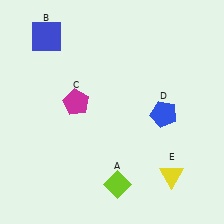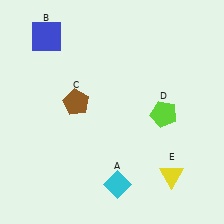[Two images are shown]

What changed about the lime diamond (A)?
In Image 1, A is lime. In Image 2, it changed to cyan.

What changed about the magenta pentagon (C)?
In Image 1, C is magenta. In Image 2, it changed to brown.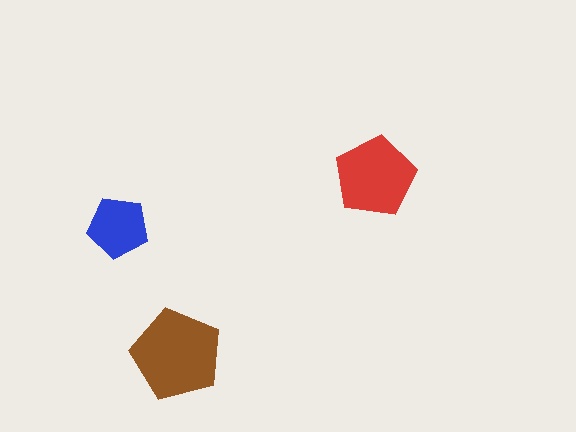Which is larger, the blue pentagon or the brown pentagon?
The brown one.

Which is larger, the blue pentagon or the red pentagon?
The red one.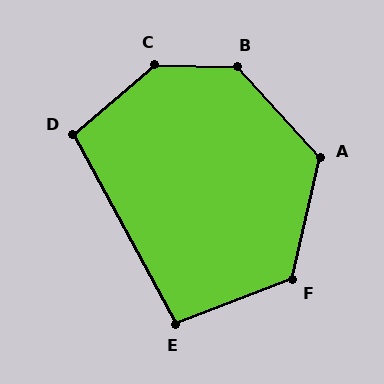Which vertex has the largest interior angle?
C, at approximately 138 degrees.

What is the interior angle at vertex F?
Approximately 124 degrees (obtuse).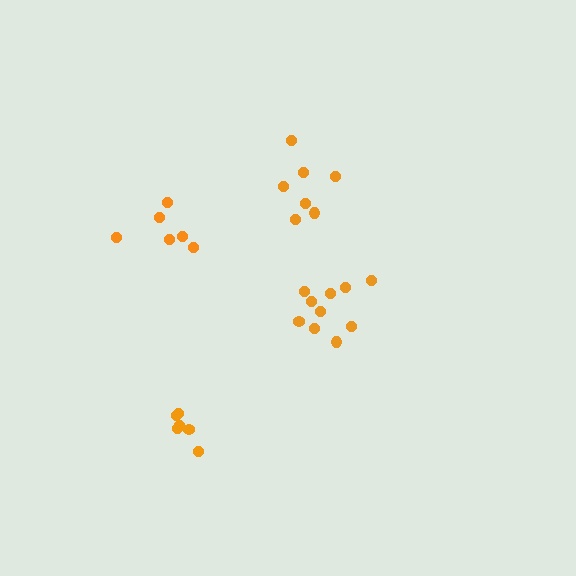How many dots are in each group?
Group 1: 6 dots, Group 2: 6 dots, Group 3: 10 dots, Group 4: 7 dots (29 total).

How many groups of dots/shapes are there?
There are 4 groups.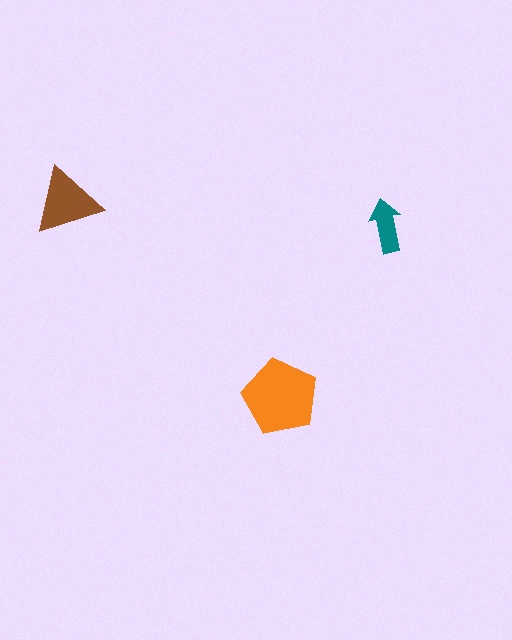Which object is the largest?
The orange pentagon.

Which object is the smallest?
The teal arrow.